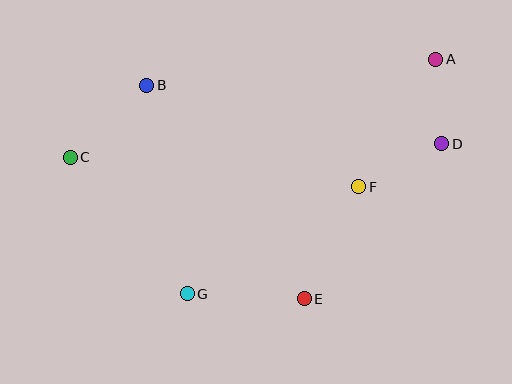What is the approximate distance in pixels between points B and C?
The distance between B and C is approximately 105 pixels.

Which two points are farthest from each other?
Points A and C are farthest from each other.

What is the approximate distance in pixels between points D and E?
The distance between D and E is approximately 207 pixels.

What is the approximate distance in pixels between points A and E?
The distance between A and E is approximately 273 pixels.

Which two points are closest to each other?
Points A and D are closest to each other.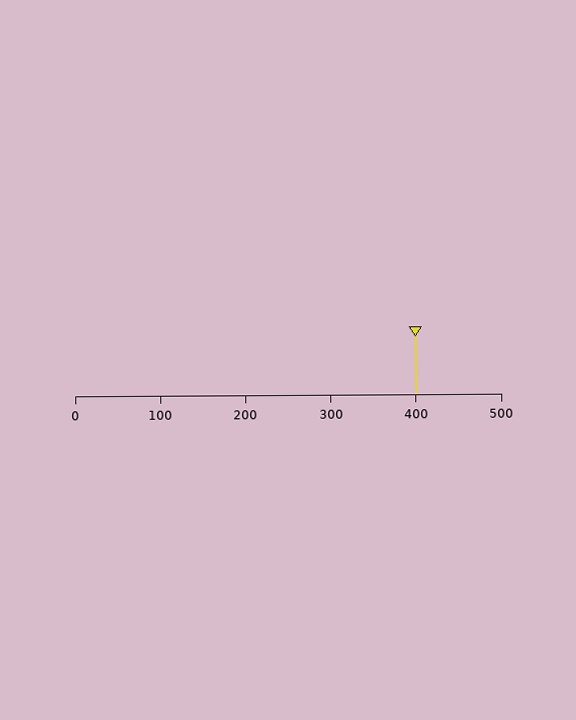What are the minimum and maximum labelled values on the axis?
The axis runs from 0 to 500.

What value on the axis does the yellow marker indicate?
The marker indicates approximately 400.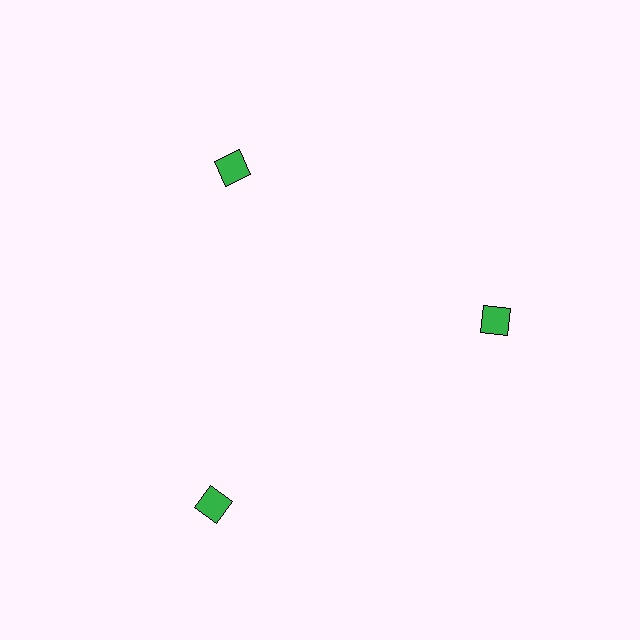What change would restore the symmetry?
The symmetry would be restored by moving it inward, back onto the ring so that all 3 squares sit at equal angles and equal distance from the center.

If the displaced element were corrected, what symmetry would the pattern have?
It would have 3-fold rotational symmetry — the pattern would map onto itself every 120 degrees.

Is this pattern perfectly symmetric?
No. The 3 green squares are arranged in a ring, but one element near the 7 o'clock position is pushed outward from the center, breaking the 3-fold rotational symmetry.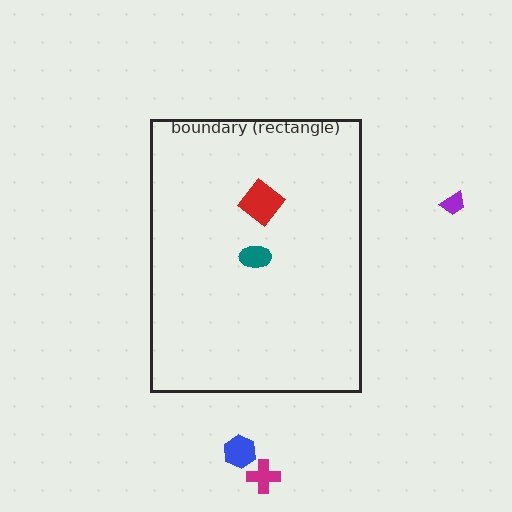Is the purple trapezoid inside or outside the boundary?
Outside.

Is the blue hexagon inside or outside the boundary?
Outside.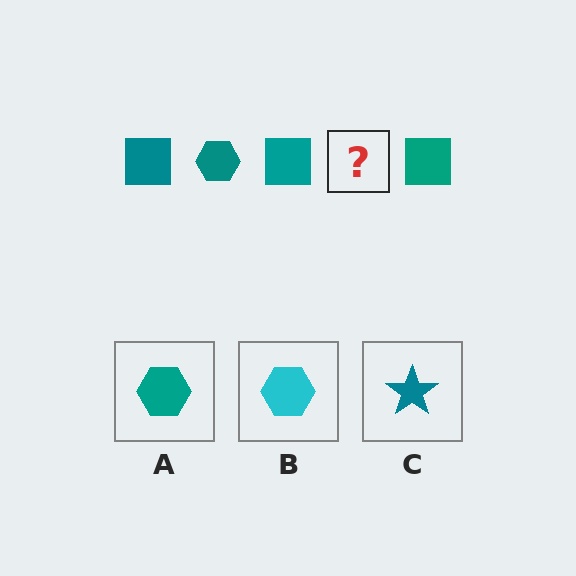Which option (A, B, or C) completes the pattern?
A.